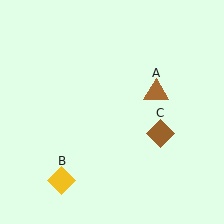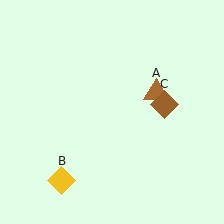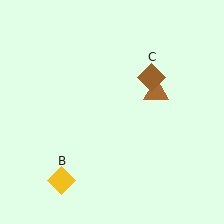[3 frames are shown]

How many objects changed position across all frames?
1 object changed position: brown diamond (object C).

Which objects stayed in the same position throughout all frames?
Brown triangle (object A) and yellow diamond (object B) remained stationary.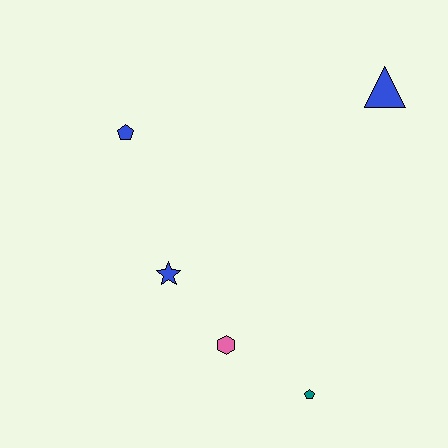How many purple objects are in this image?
There are no purple objects.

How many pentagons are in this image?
There are 2 pentagons.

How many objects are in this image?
There are 5 objects.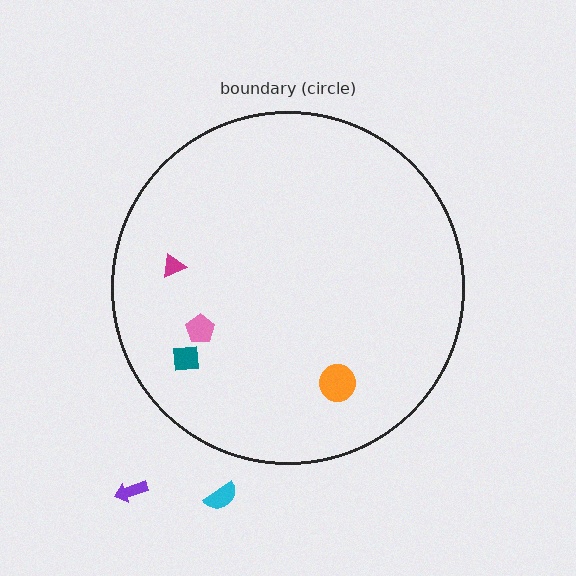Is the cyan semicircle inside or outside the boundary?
Outside.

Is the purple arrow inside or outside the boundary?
Outside.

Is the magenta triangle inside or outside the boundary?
Inside.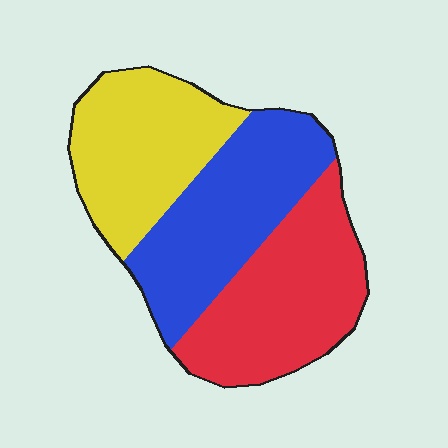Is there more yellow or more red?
Red.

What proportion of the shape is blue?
Blue covers roughly 35% of the shape.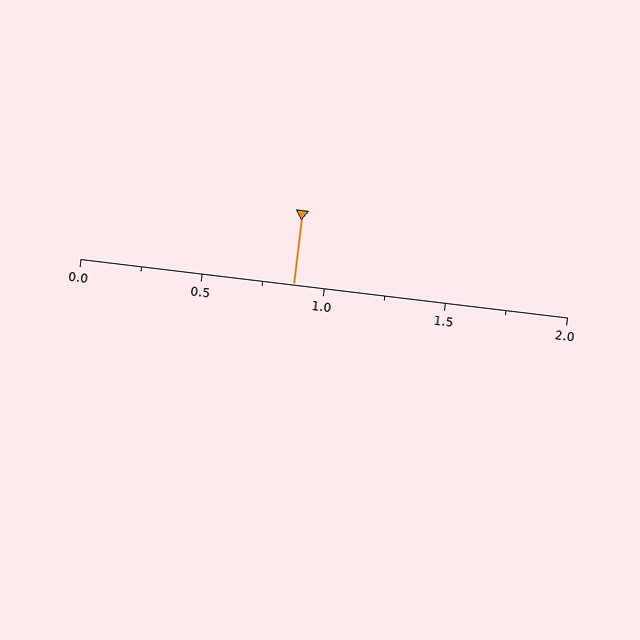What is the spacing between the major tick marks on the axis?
The major ticks are spaced 0.5 apart.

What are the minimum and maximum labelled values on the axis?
The axis runs from 0.0 to 2.0.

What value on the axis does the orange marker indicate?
The marker indicates approximately 0.88.